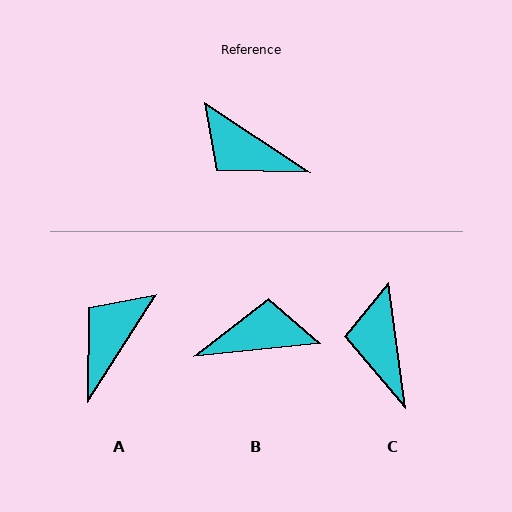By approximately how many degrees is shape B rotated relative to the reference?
Approximately 141 degrees clockwise.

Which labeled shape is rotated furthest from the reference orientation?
B, about 141 degrees away.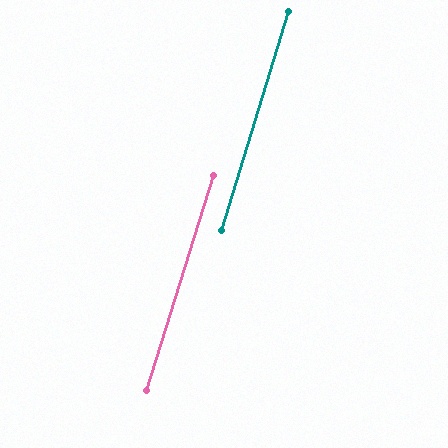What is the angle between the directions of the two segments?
Approximately 0 degrees.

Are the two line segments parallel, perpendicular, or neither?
Parallel — their directions differ by only 0.1°.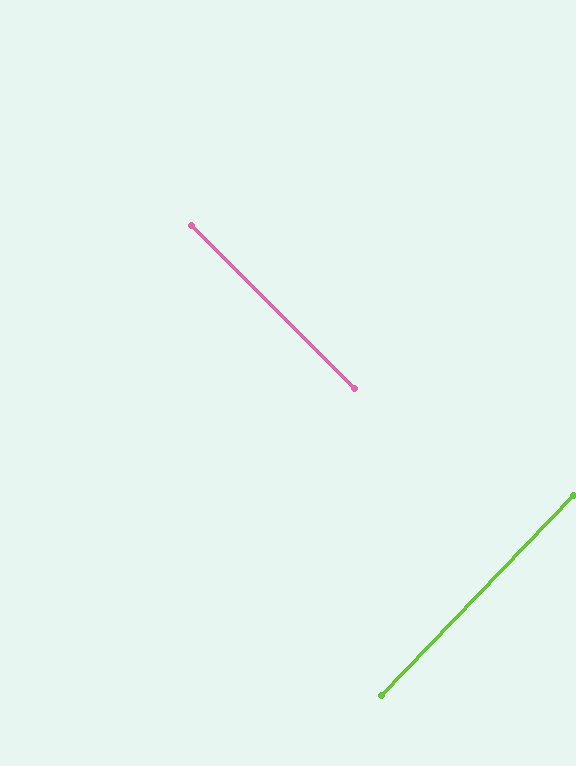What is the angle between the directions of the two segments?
Approximately 89 degrees.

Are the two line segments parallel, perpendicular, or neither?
Perpendicular — they meet at approximately 89°.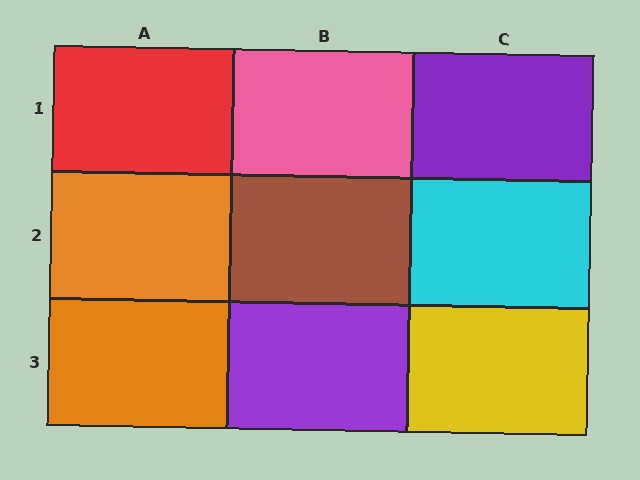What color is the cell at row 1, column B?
Pink.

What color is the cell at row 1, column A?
Red.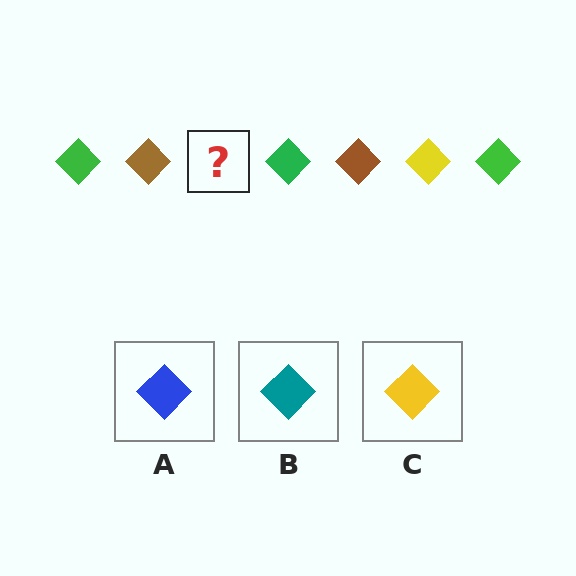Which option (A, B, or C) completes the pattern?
C.